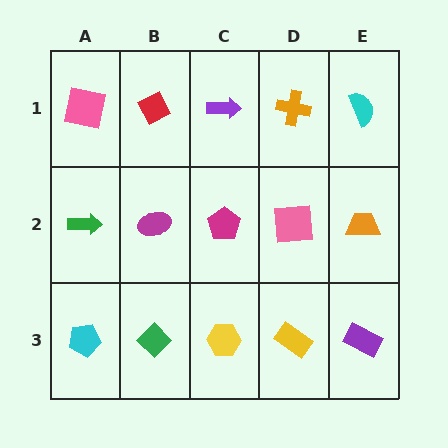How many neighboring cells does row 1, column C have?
3.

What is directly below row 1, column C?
A magenta pentagon.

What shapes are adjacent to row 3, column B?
A magenta ellipse (row 2, column B), a cyan pentagon (row 3, column A), a yellow hexagon (row 3, column C).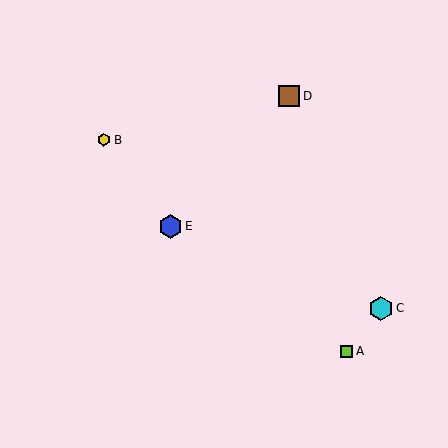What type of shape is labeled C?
Shape C is a cyan hexagon.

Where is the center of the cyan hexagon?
The center of the cyan hexagon is at (381, 308).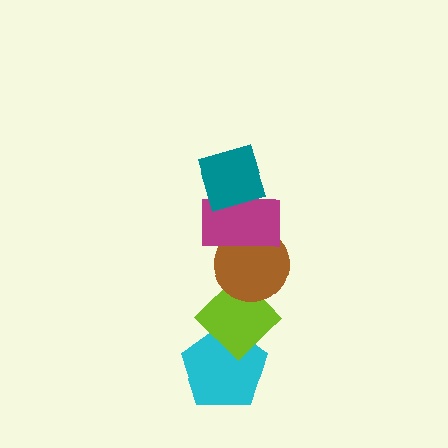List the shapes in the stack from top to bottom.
From top to bottom: the teal diamond, the magenta rectangle, the brown circle, the lime diamond, the cyan pentagon.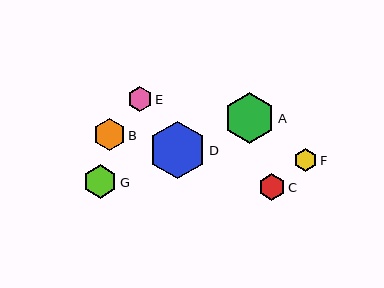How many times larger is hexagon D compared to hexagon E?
Hexagon D is approximately 2.3 times the size of hexagon E.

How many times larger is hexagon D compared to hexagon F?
Hexagon D is approximately 2.5 times the size of hexagon F.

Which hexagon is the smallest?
Hexagon F is the smallest with a size of approximately 23 pixels.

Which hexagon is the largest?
Hexagon D is the largest with a size of approximately 58 pixels.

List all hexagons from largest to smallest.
From largest to smallest: D, A, G, B, C, E, F.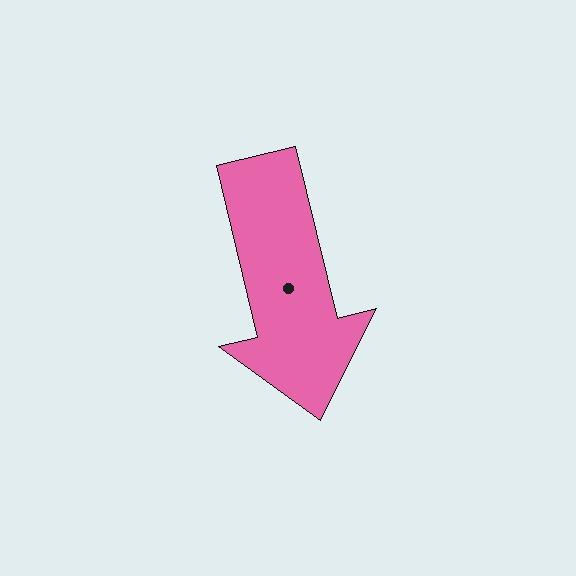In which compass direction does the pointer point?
South.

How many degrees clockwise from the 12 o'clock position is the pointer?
Approximately 166 degrees.